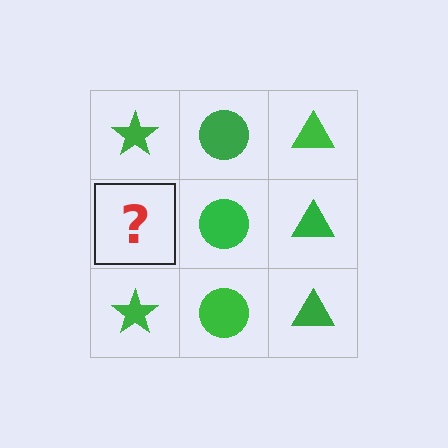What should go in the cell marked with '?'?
The missing cell should contain a green star.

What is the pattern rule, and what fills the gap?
The rule is that each column has a consistent shape. The gap should be filled with a green star.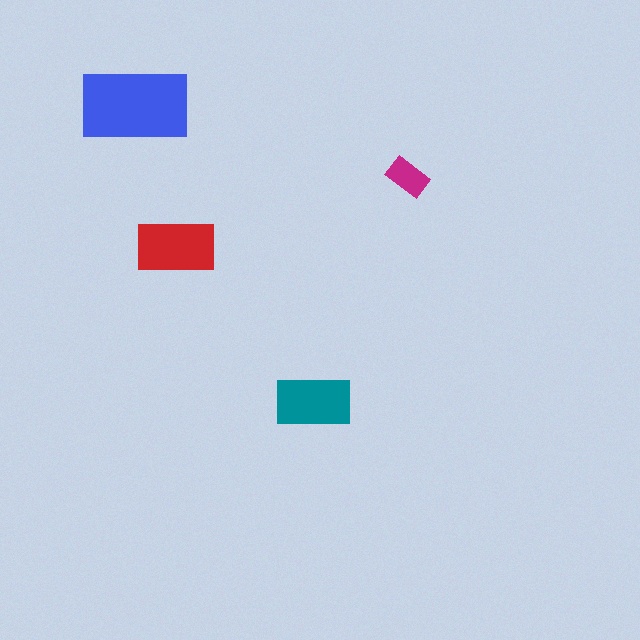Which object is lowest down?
The teal rectangle is bottommost.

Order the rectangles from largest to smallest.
the blue one, the red one, the teal one, the magenta one.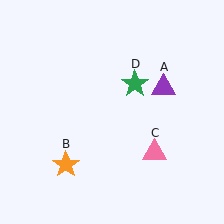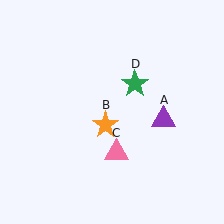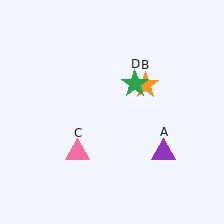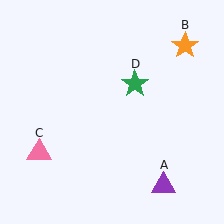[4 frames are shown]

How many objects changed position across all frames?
3 objects changed position: purple triangle (object A), orange star (object B), pink triangle (object C).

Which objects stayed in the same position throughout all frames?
Green star (object D) remained stationary.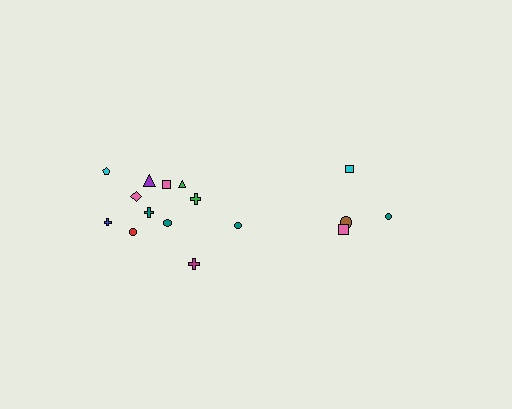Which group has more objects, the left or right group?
The left group.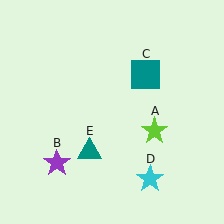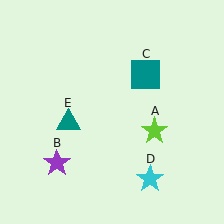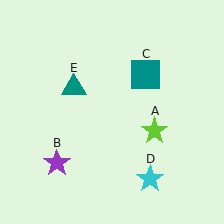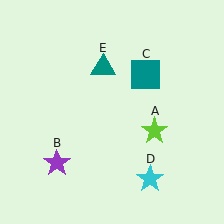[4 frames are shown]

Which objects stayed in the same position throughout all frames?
Lime star (object A) and purple star (object B) and teal square (object C) and cyan star (object D) remained stationary.